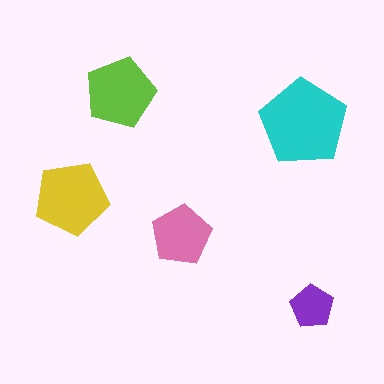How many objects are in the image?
There are 5 objects in the image.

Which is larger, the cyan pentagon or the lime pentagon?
The cyan one.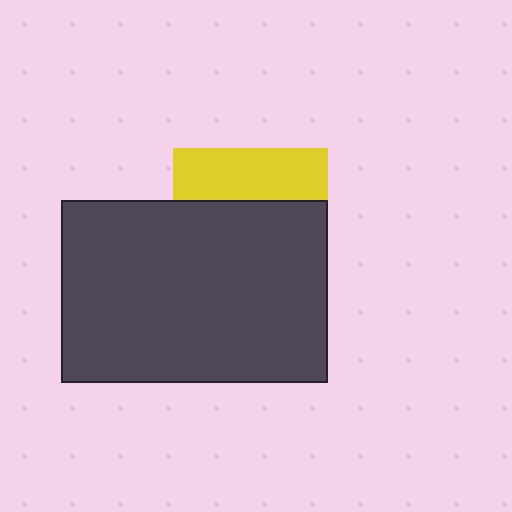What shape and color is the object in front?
The object in front is a dark gray rectangle.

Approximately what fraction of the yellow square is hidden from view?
Roughly 67% of the yellow square is hidden behind the dark gray rectangle.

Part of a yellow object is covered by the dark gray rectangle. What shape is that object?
It is a square.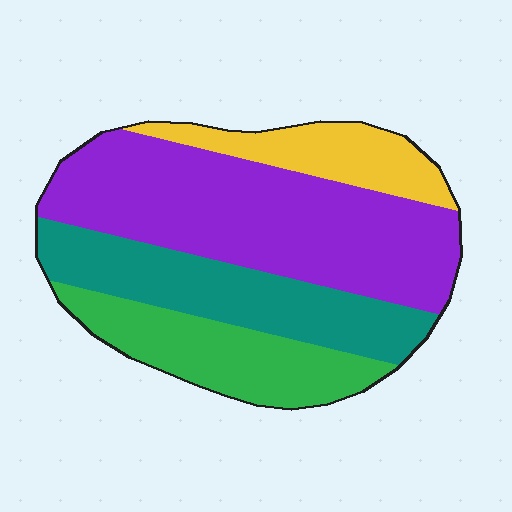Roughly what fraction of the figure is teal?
Teal covers around 25% of the figure.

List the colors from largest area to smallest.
From largest to smallest: purple, teal, green, yellow.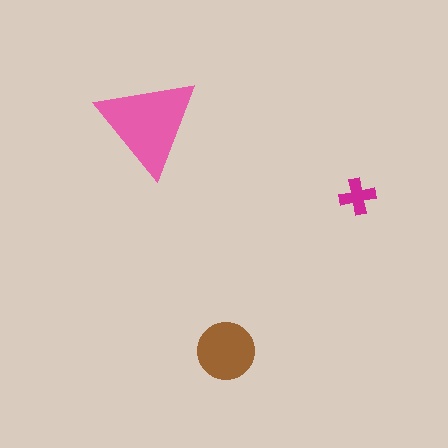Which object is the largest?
The pink triangle.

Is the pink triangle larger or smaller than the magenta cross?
Larger.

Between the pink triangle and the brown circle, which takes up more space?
The pink triangle.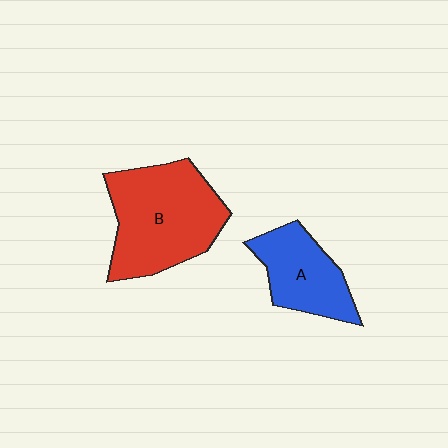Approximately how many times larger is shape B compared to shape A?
Approximately 1.7 times.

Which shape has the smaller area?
Shape A (blue).